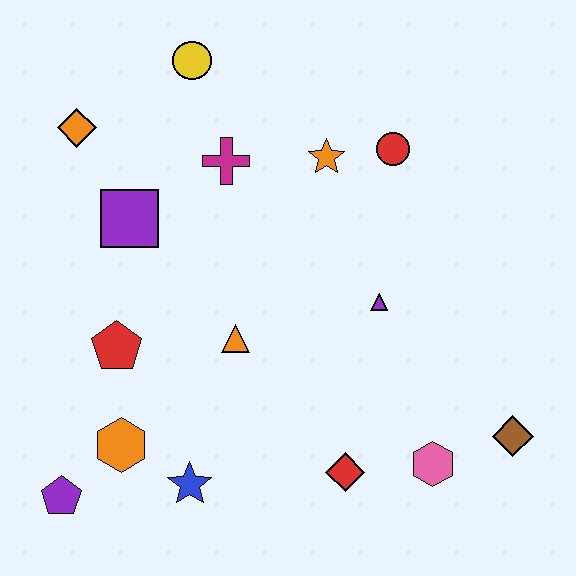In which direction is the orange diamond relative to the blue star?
The orange diamond is above the blue star.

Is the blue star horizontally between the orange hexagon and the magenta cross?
Yes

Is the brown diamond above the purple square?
No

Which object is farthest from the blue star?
The yellow circle is farthest from the blue star.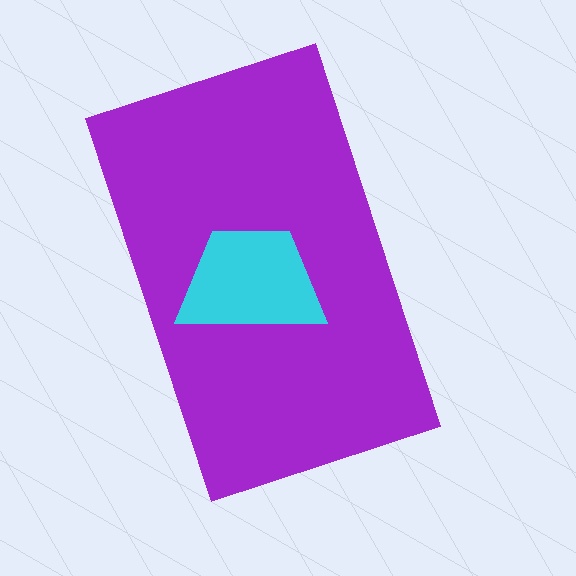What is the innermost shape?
The cyan trapezoid.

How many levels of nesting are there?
2.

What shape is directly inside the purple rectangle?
The cyan trapezoid.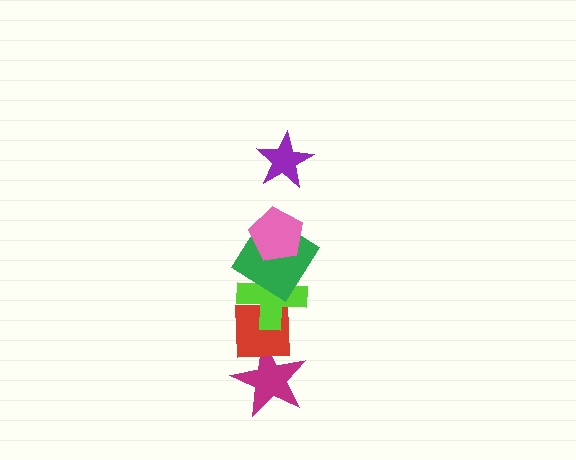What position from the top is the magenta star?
The magenta star is 6th from the top.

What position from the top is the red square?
The red square is 5th from the top.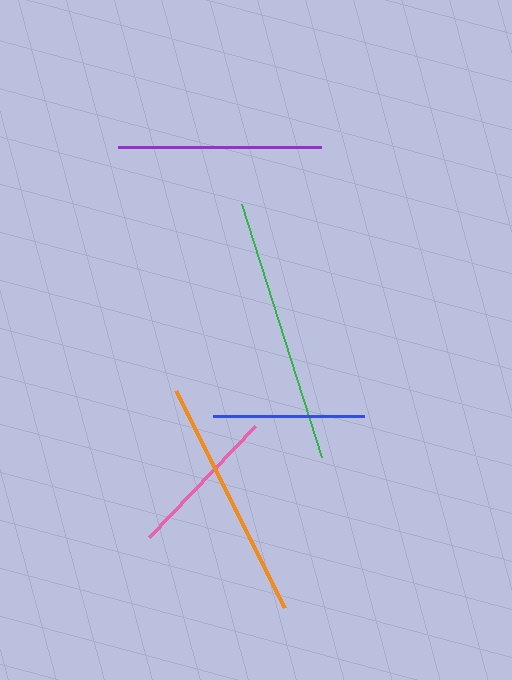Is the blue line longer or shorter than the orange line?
The orange line is longer than the blue line.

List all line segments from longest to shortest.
From longest to shortest: green, orange, purple, pink, blue.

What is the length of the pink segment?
The pink segment is approximately 154 pixels long.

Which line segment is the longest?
The green line is the longest at approximately 266 pixels.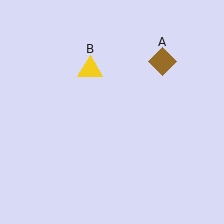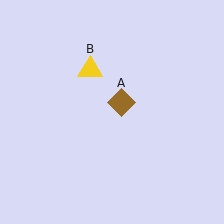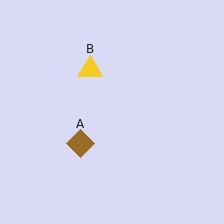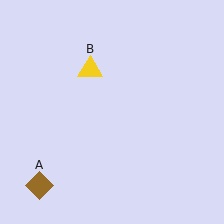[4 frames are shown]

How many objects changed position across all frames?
1 object changed position: brown diamond (object A).